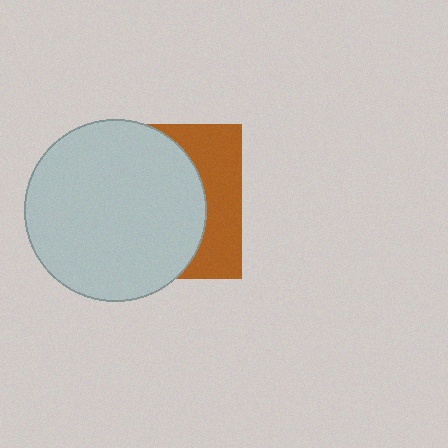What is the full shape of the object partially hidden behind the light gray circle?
The partially hidden object is a brown square.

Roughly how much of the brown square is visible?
A small part of it is visible (roughly 31%).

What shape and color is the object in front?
The object in front is a light gray circle.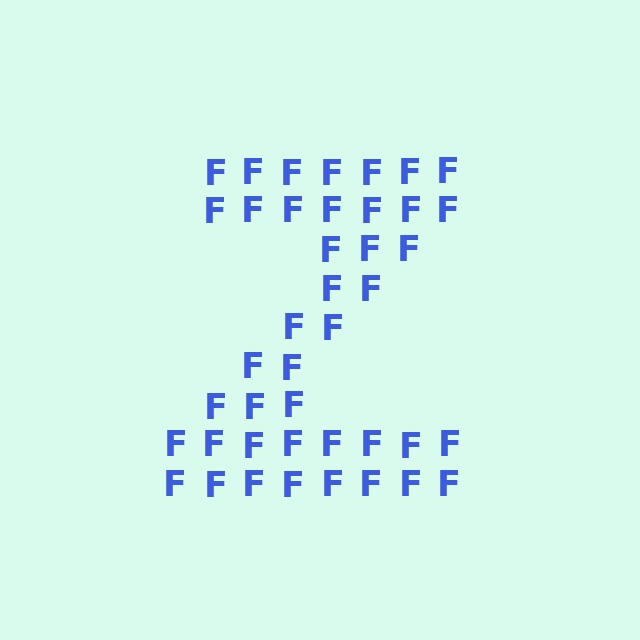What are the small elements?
The small elements are letter F's.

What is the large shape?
The large shape is the letter Z.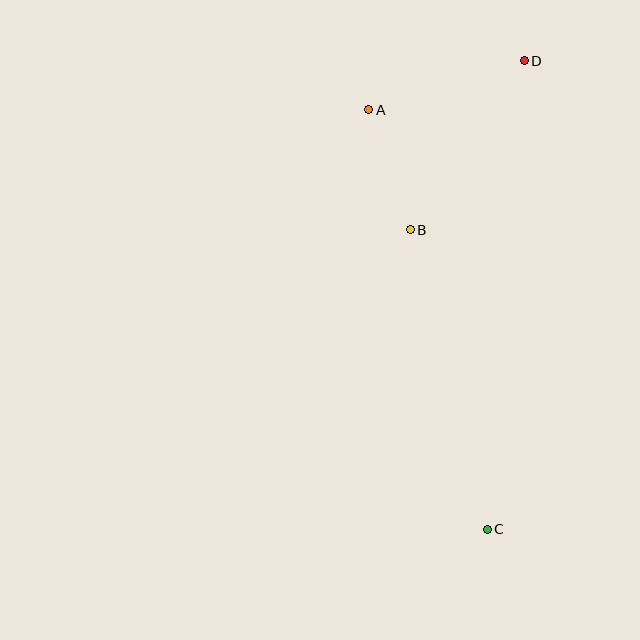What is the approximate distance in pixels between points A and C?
The distance between A and C is approximately 436 pixels.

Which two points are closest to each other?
Points A and B are closest to each other.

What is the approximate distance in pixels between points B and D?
The distance between B and D is approximately 204 pixels.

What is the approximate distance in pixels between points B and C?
The distance between B and C is approximately 309 pixels.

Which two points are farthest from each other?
Points C and D are farthest from each other.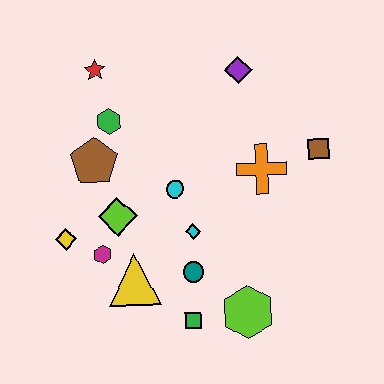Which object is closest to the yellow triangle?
The magenta hexagon is closest to the yellow triangle.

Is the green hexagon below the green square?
No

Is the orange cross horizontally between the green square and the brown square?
Yes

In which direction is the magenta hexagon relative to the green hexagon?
The magenta hexagon is below the green hexagon.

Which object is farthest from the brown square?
The yellow diamond is farthest from the brown square.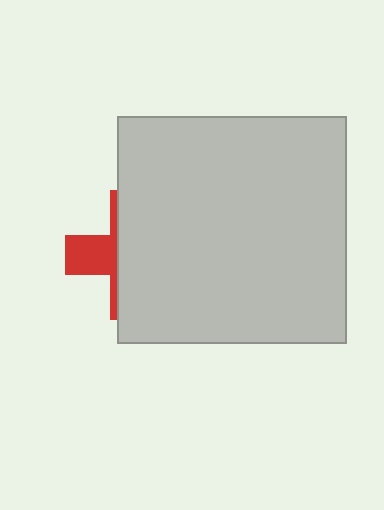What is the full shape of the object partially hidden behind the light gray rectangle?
The partially hidden object is a red cross.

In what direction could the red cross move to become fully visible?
The red cross could move left. That would shift it out from behind the light gray rectangle entirely.